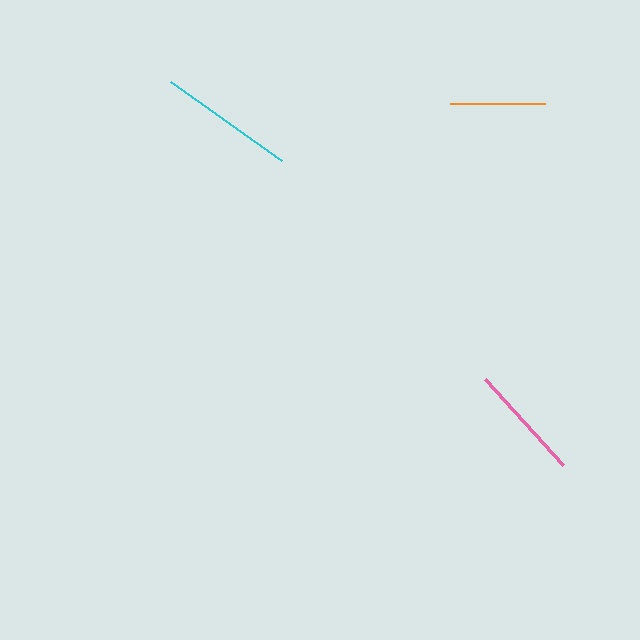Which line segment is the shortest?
The orange line is the shortest at approximately 95 pixels.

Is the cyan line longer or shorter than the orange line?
The cyan line is longer than the orange line.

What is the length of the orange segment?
The orange segment is approximately 95 pixels long.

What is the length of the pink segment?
The pink segment is approximately 116 pixels long.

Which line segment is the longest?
The cyan line is the longest at approximately 137 pixels.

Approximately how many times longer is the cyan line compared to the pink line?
The cyan line is approximately 1.2 times the length of the pink line.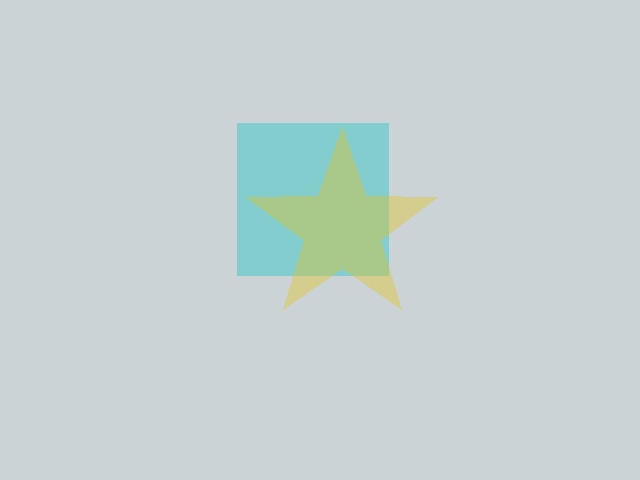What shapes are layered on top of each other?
The layered shapes are: a cyan square, a yellow star.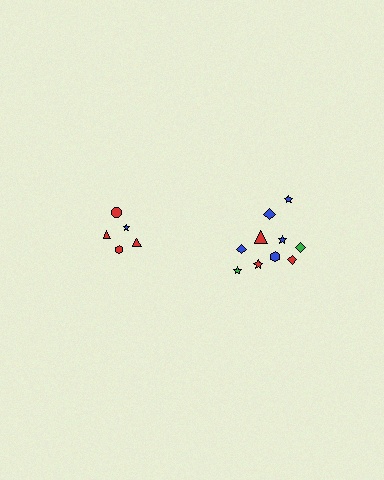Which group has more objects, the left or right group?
The right group.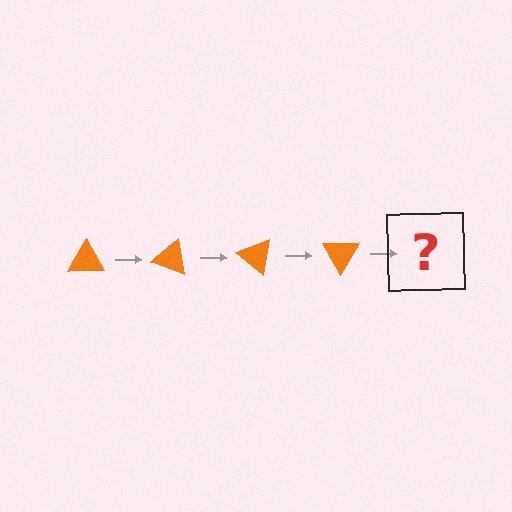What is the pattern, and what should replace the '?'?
The pattern is that the triangle rotates 20 degrees each step. The '?' should be an orange triangle rotated 80 degrees.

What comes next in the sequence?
The next element should be an orange triangle rotated 80 degrees.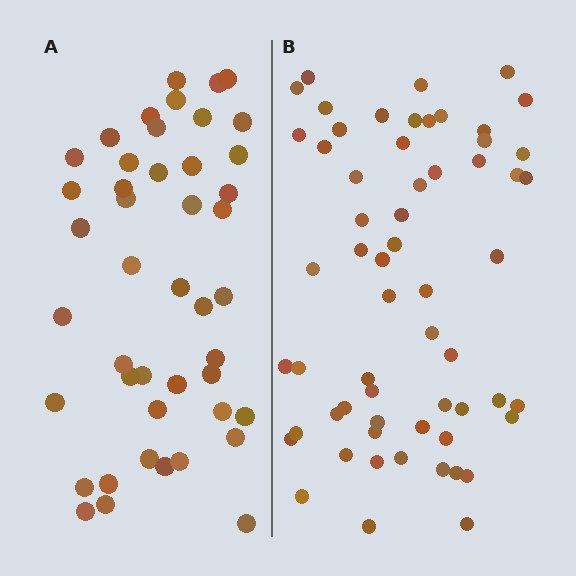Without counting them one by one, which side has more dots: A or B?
Region B (the right region) has more dots.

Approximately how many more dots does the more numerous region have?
Region B has approximately 15 more dots than region A.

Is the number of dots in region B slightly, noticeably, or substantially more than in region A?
Region B has noticeably more, but not dramatically so. The ratio is roughly 1.3 to 1.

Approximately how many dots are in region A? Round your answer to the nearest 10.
About 40 dots. (The exact count is 45, which rounds to 40.)